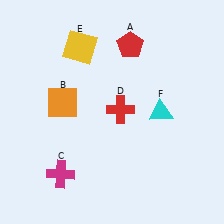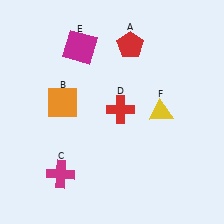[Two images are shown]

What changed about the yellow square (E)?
In Image 1, E is yellow. In Image 2, it changed to magenta.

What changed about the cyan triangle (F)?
In Image 1, F is cyan. In Image 2, it changed to yellow.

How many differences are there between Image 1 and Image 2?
There are 2 differences between the two images.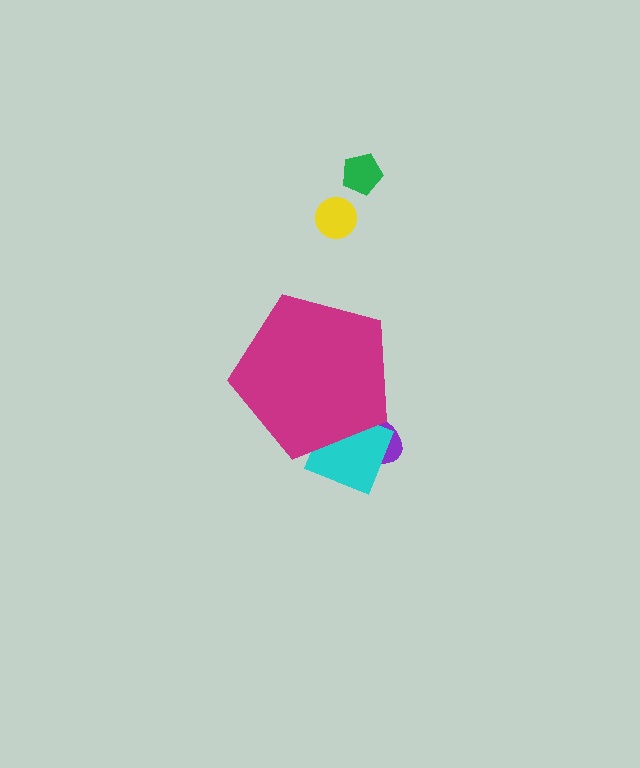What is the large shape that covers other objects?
A magenta pentagon.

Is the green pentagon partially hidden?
No, the green pentagon is fully visible.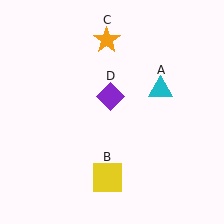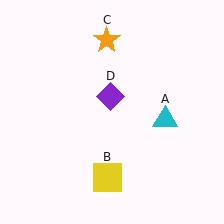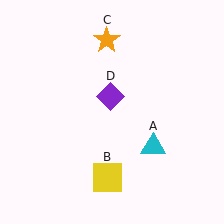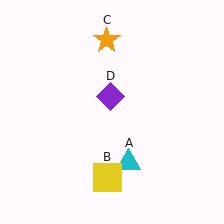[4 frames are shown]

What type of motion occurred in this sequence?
The cyan triangle (object A) rotated clockwise around the center of the scene.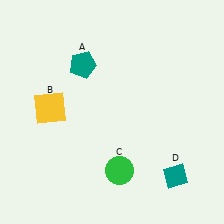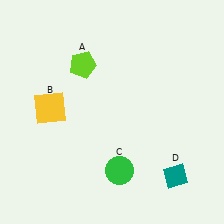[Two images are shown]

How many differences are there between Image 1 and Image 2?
There is 1 difference between the two images.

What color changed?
The pentagon (A) changed from teal in Image 1 to lime in Image 2.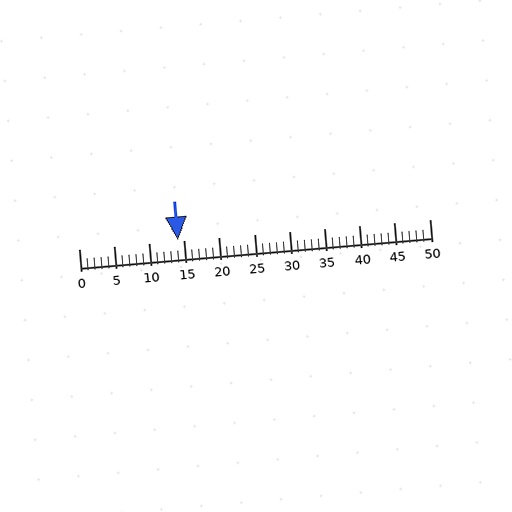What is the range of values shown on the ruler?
The ruler shows values from 0 to 50.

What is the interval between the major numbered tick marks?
The major tick marks are spaced 5 units apart.